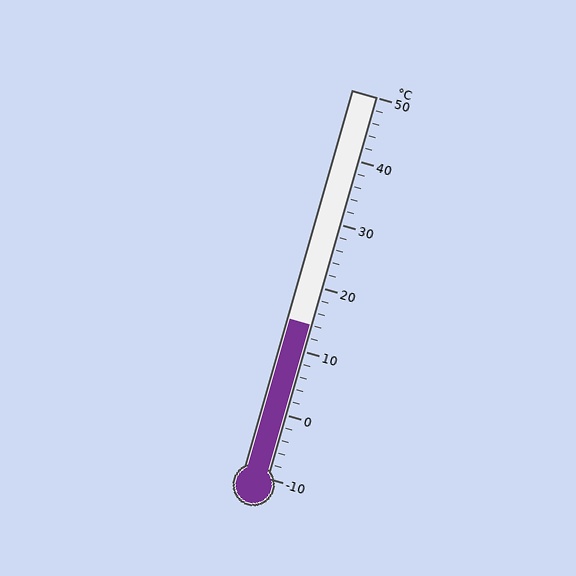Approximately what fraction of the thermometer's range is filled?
The thermometer is filled to approximately 40% of its range.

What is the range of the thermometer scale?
The thermometer scale ranges from -10°C to 50°C.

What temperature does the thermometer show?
The thermometer shows approximately 14°C.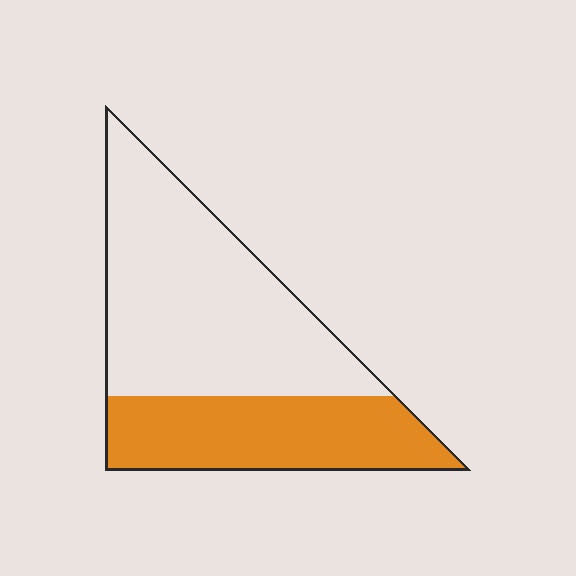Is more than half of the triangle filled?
No.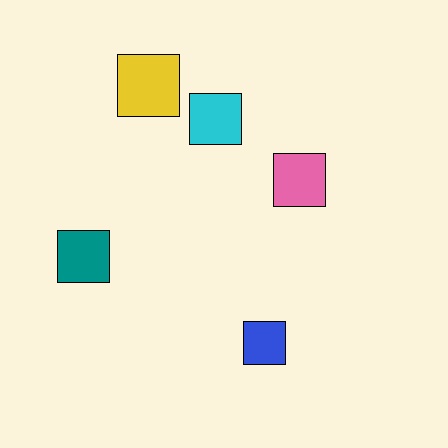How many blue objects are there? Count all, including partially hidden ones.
There is 1 blue object.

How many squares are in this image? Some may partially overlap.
There are 5 squares.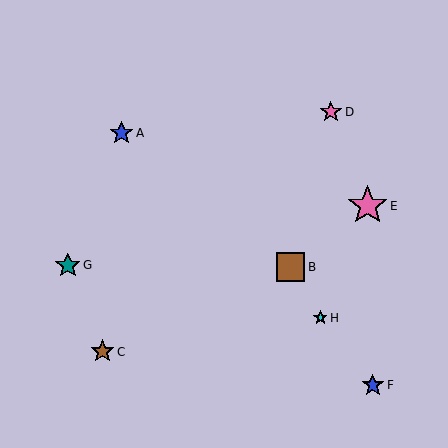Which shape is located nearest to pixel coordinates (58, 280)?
The teal star (labeled G) at (68, 265) is nearest to that location.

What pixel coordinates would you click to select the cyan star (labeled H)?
Click at (320, 318) to select the cyan star H.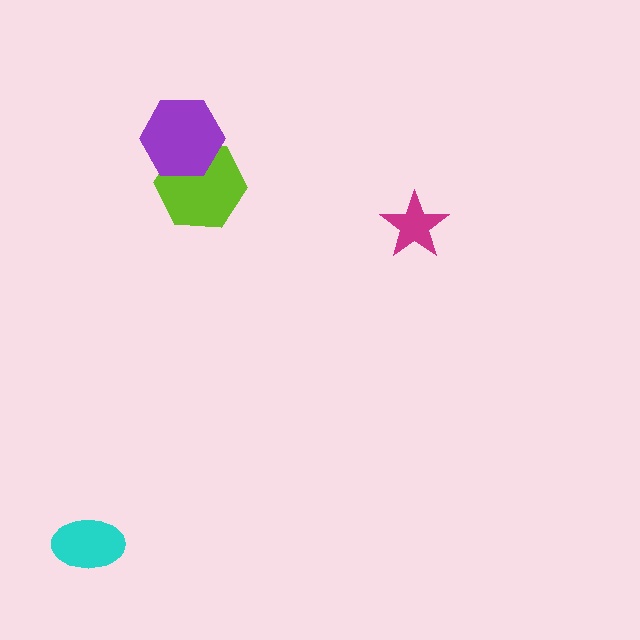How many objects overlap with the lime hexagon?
1 object overlaps with the lime hexagon.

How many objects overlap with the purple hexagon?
1 object overlaps with the purple hexagon.